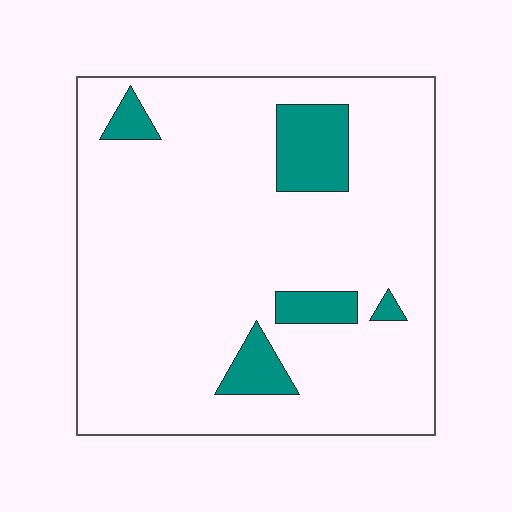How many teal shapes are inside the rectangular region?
5.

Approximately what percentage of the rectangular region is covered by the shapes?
Approximately 10%.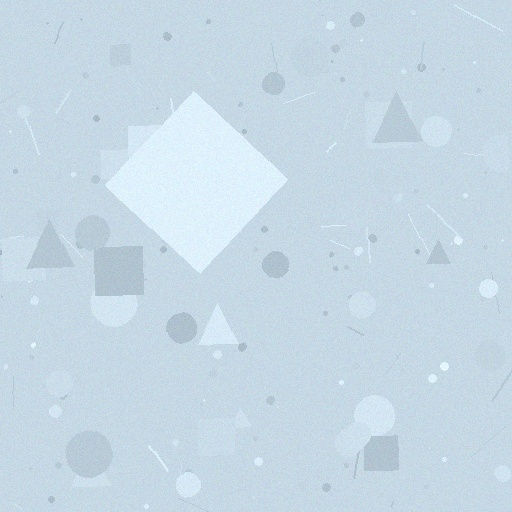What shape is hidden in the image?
A diamond is hidden in the image.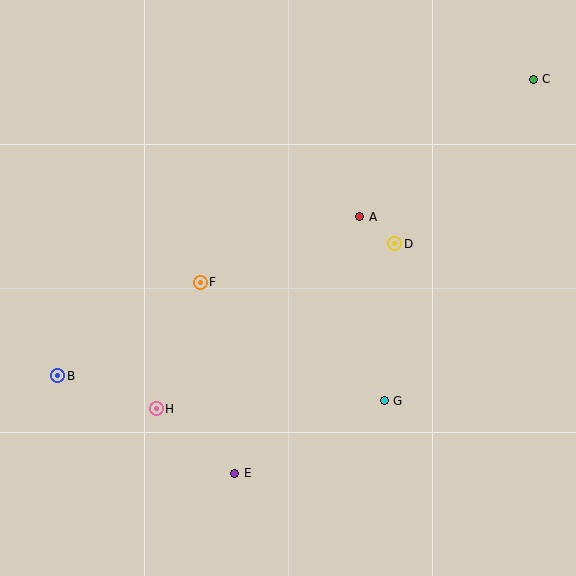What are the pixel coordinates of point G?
Point G is at (384, 401).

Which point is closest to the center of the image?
Point F at (200, 282) is closest to the center.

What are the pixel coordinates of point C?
Point C is at (533, 79).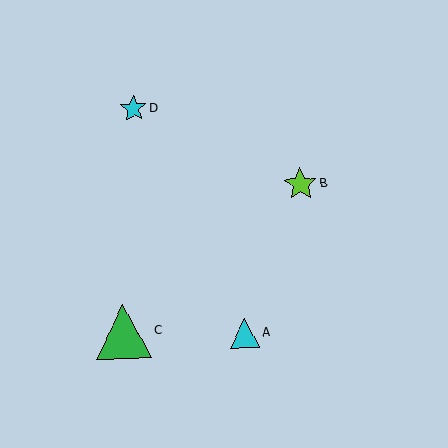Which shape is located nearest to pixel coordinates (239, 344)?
The cyan triangle (labeled A) at (245, 333) is nearest to that location.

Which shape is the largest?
The green triangle (labeled C) is the largest.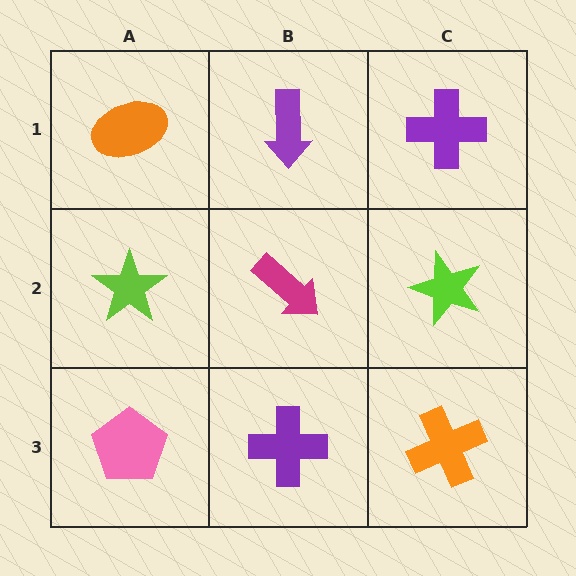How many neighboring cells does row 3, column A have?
2.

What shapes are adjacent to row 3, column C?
A lime star (row 2, column C), a purple cross (row 3, column B).